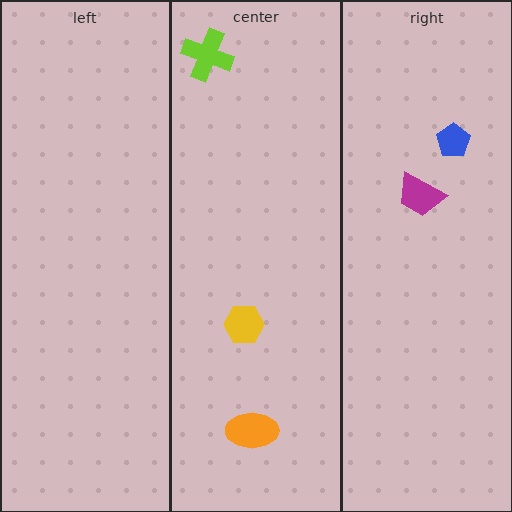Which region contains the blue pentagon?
The right region.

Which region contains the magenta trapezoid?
The right region.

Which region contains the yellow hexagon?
The center region.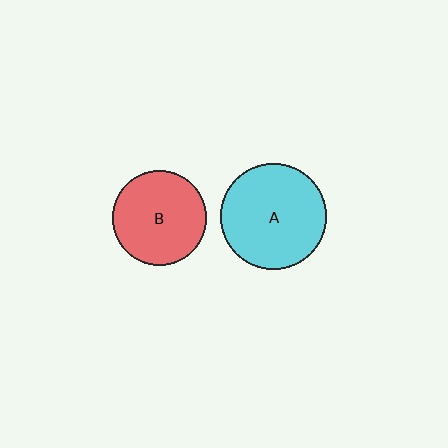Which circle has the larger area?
Circle A (cyan).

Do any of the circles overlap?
No, none of the circles overlap.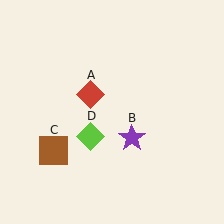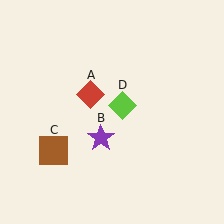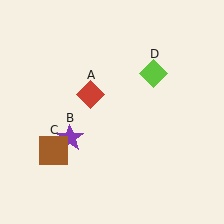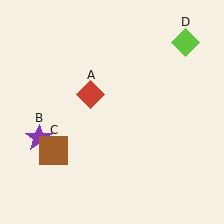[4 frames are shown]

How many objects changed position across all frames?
2 objects changed position: purple star (object B), lime diamond (object D).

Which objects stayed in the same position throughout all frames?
Red diamond (object A) and brown square (object C) remained stationary.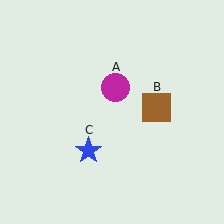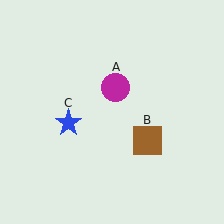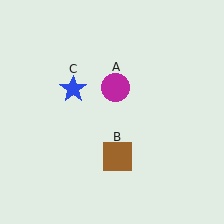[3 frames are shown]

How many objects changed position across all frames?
2 objects changed position: brown square (object B), blue star (object C).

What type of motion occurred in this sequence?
The brown square (object B), blue star (object C) rotated clockwise around the center of the scene.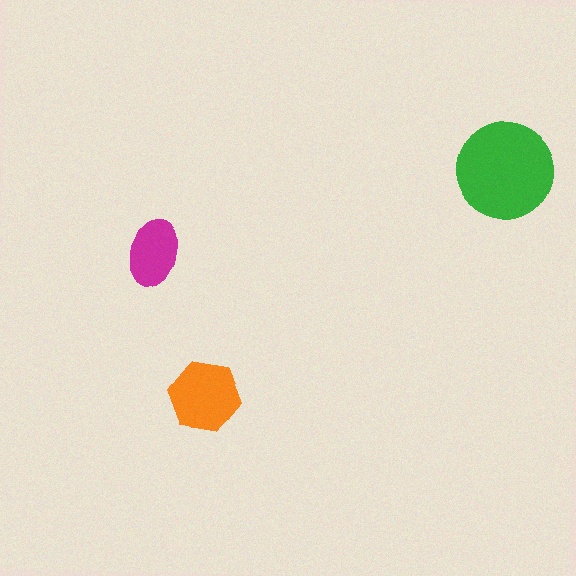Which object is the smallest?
The magenta ellipse.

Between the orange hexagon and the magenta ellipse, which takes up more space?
The orange hexagon.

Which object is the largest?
The green circle.